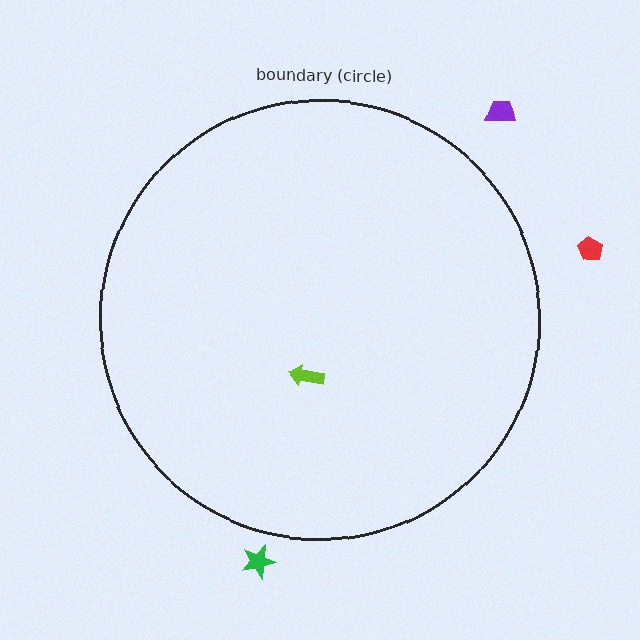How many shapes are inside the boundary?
1 inside, 3 outside.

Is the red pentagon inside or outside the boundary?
Outside.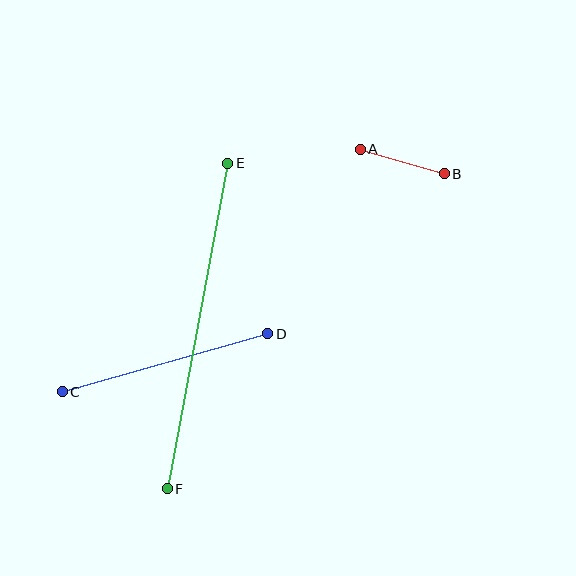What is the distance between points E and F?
The distance is approximately 331 pixels.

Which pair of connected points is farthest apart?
Points E and F are farthest apart.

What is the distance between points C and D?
The distance is approximately 213 pixels.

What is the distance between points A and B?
The distance is approximately 88 pixels.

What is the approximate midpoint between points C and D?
The midpoint is at approximately (165, 363) pixels.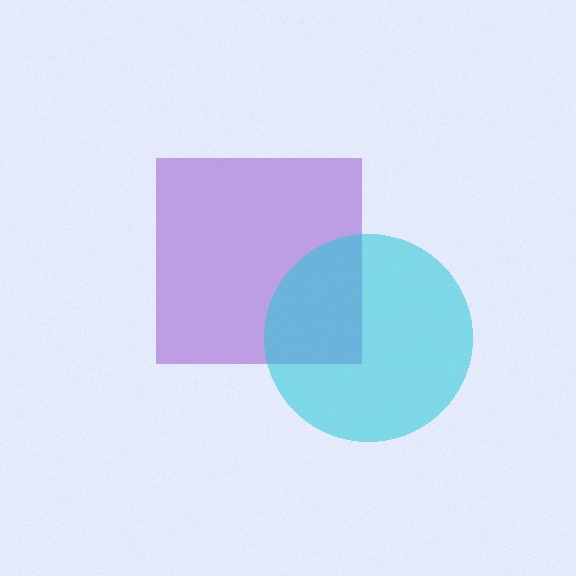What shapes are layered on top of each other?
The layered shapes are: a purple square, a cyan circle.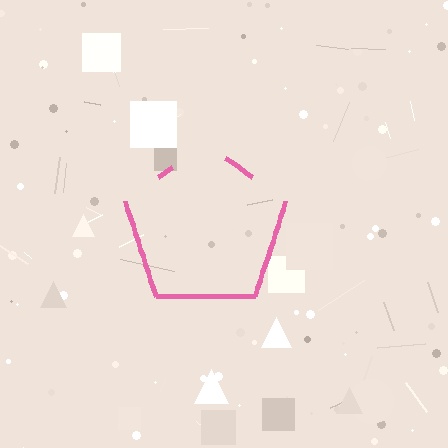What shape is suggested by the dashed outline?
The dashed outline suggests a pentagon.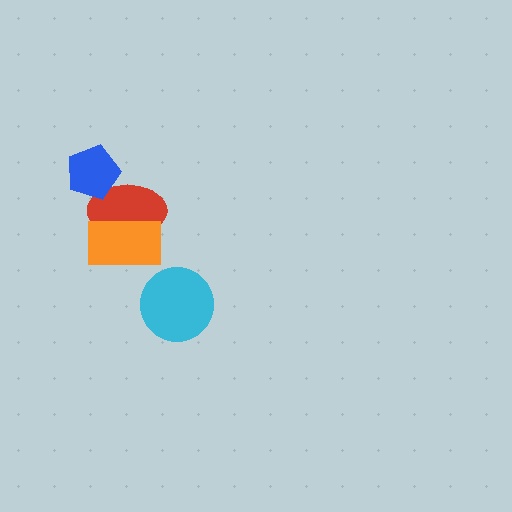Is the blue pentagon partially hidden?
No, no other shape covers it.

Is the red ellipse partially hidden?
Yes, it is partially covered by another shape.